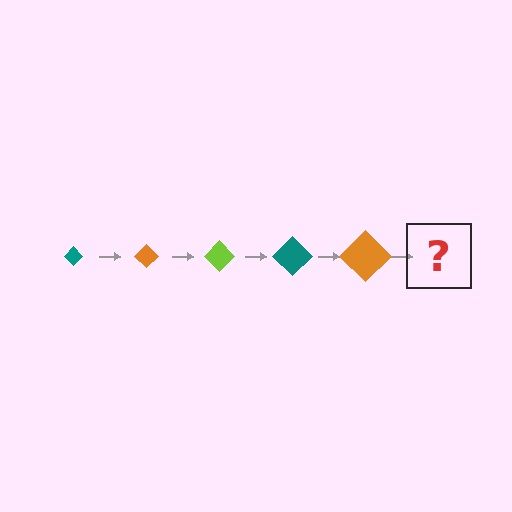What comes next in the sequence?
The next element should be a lime diamond, larger than the previous one.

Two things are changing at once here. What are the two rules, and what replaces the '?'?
The two rules are that the diamond grows larger each step and the color cycles through teal, orange, and lime. The '?' should be a lime diamond, larger than the previous one.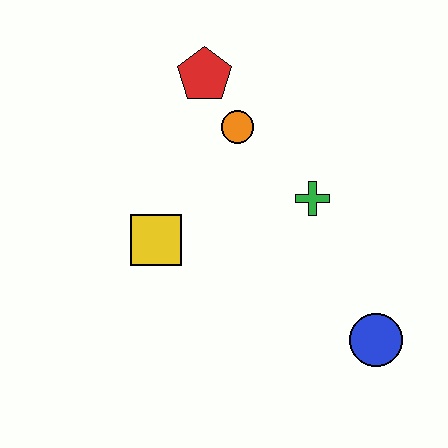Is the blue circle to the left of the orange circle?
No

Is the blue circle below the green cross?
Yes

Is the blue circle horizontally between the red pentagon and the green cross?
No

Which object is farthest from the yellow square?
The blue circle is farthest from the yellow square.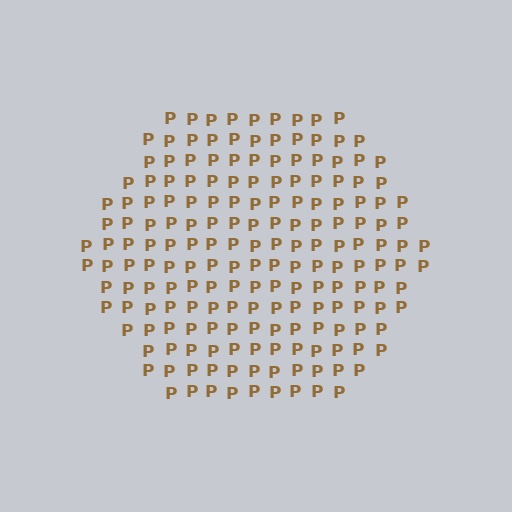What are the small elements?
The small elements are letter P's.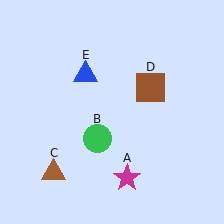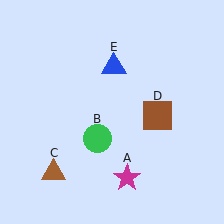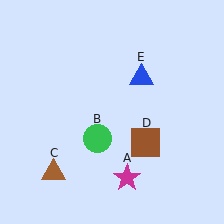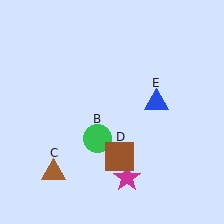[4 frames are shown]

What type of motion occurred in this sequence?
The brown square (object D), blue triangle (object E) rotated clockwise around the center of the scene.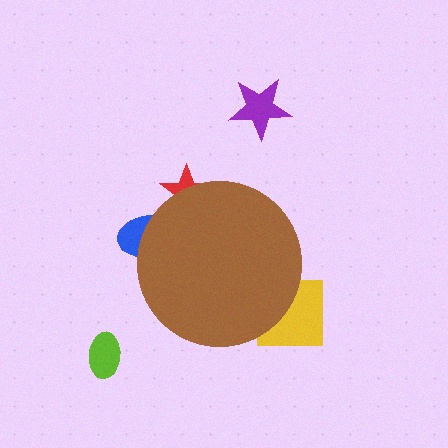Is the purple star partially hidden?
No, the purple star is fully visible.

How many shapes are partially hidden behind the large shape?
3 shapes are partially hidden.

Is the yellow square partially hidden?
Yes, the yellow square is partially hidden behind the brown circle.